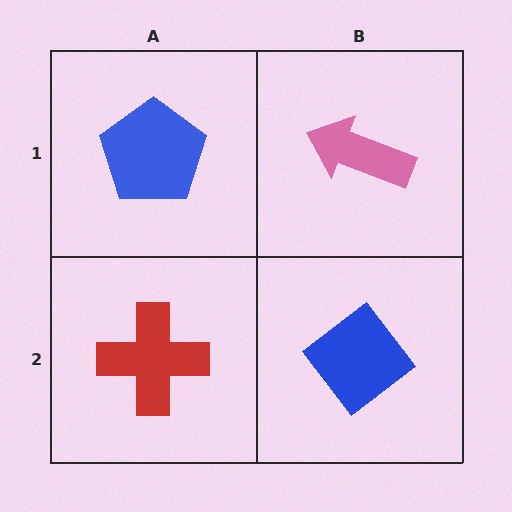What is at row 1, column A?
A blue pentagon.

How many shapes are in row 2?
2 shapes.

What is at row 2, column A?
A red cross.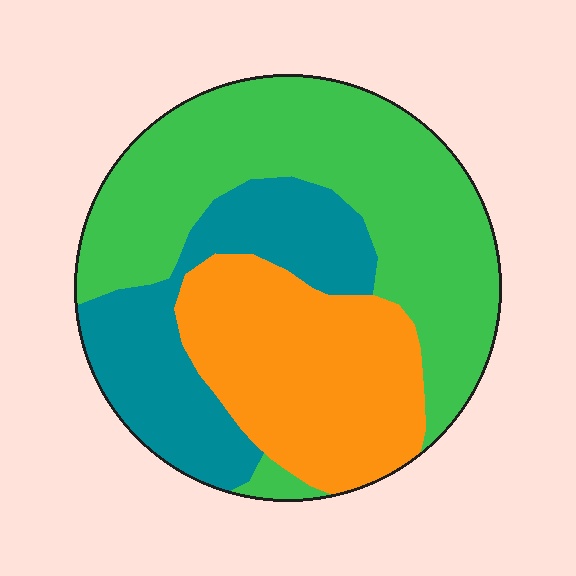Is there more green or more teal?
Green.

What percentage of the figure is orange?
Orange covers 29% of the figure.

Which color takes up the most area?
Green, at roughly 45%.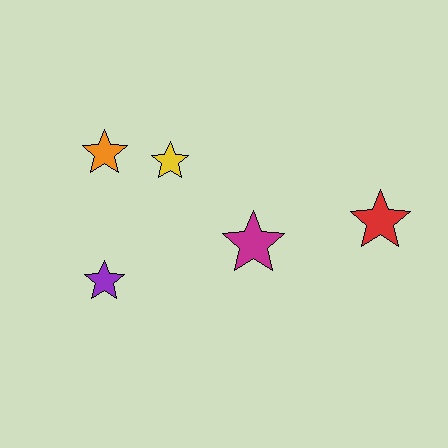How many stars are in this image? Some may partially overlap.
There are 5 stars.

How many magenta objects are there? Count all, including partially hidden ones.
There is 1 magenta object.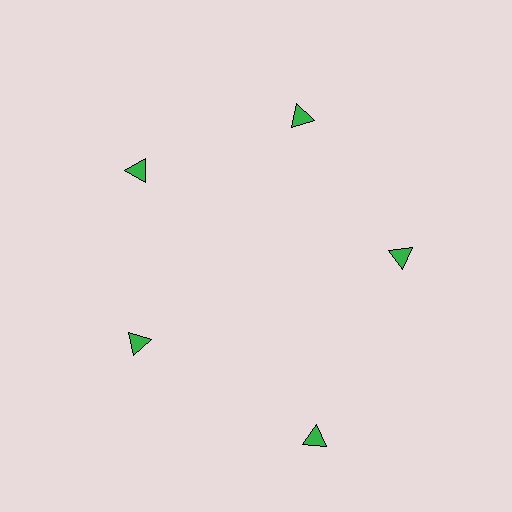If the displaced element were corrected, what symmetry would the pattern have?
It would have 5-fold rotational symmetry — the pattern would map onto itself every 72 degrees.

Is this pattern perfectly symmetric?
No. The 5 green triangles are arranged in a ring, but one element near the 5 o'clock position is pushed outward from the center, breaking the 5-fold rotational symmetry.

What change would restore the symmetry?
The symmetry would be restored by moving it inward, back onto the ring so that all 5 triangles sit at equal angles and equal distance from the center.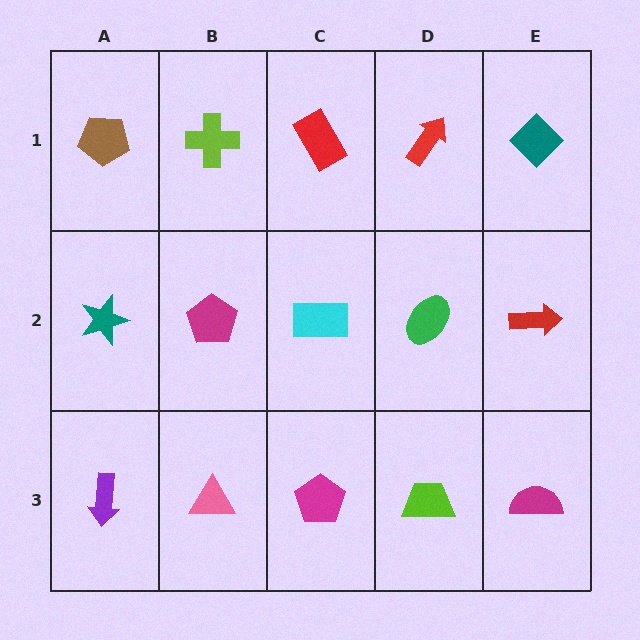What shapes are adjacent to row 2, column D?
A red arrow (row 1, column D), a lime trapezoid (row 3, column D), a cyan rectangle (row 2, column C), a red arrow (row 2, column E).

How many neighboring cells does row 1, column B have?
3.